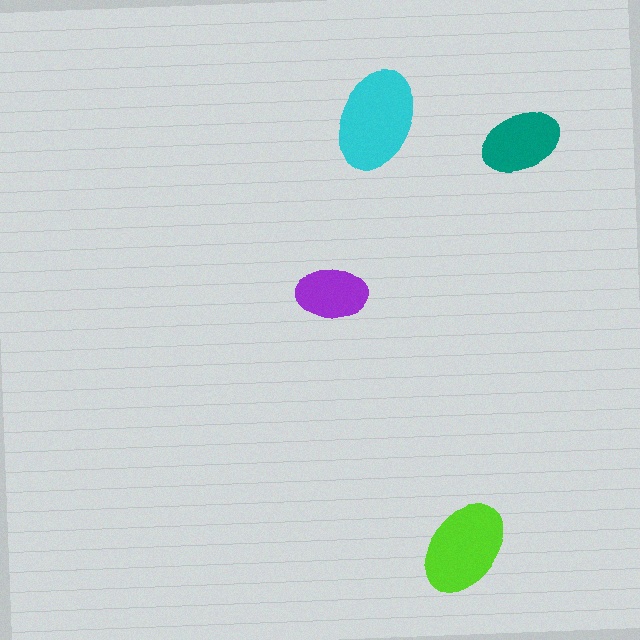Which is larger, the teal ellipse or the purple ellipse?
The teal one.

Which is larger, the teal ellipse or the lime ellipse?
The lime one.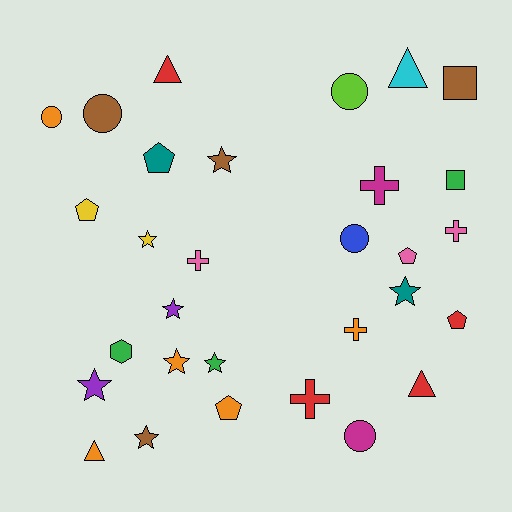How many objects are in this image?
There are 30 objects.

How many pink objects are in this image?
There are 3 pink objects.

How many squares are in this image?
There are 2 squares.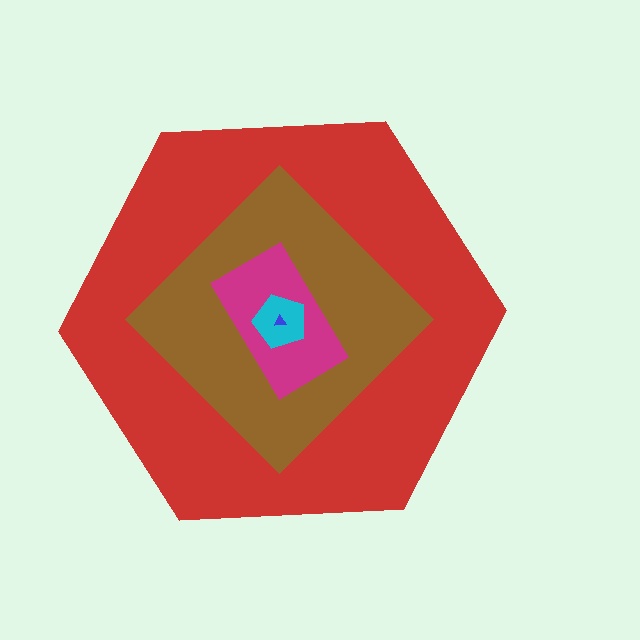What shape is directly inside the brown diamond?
The magenta rectangle.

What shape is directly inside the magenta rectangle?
The cyan pentagon.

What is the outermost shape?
The red hexagon.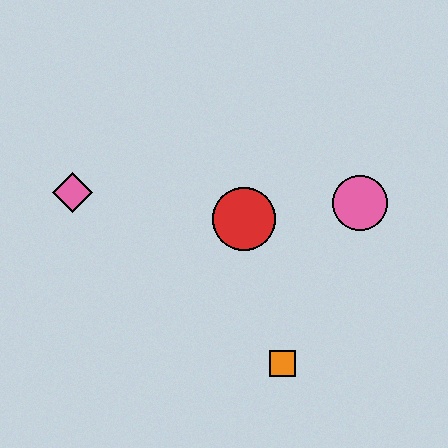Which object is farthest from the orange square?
The pink diamond is farthest from the orange square.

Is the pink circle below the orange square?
No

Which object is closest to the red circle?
The pink circle is closest to the red circle.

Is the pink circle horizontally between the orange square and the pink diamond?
No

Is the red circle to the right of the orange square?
No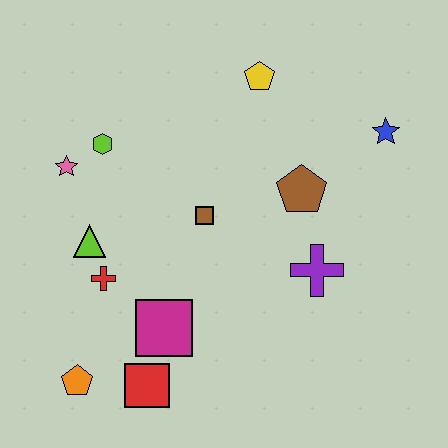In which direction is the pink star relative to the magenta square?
The pink star is above the magenta square.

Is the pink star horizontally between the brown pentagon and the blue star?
No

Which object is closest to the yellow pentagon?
The brown pentagon is closest to the yellow pentagon.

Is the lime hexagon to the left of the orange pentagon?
No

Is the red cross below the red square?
No